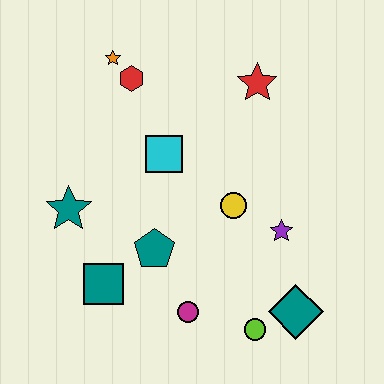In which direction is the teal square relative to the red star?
The teal square is below the red star.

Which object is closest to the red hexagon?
The orange star is closest to the red hexagon.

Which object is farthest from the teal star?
The teal diamond is farthest from the teal star.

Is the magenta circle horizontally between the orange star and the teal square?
No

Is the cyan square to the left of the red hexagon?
No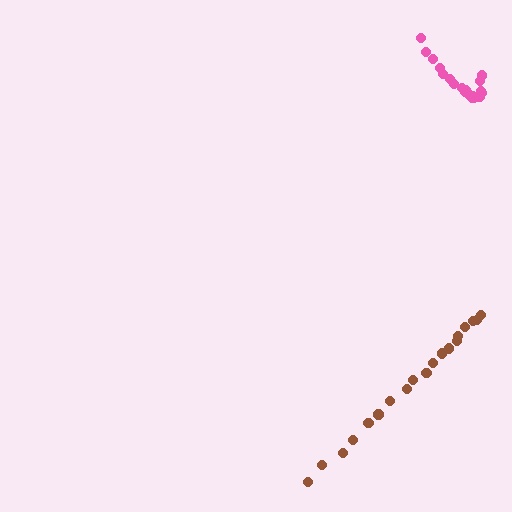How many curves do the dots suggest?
There are 2 distinct paths.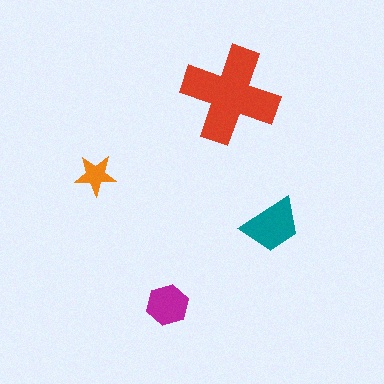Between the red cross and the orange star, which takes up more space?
The red cross.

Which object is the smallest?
The orange star.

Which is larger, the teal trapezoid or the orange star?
The teal trapezoid.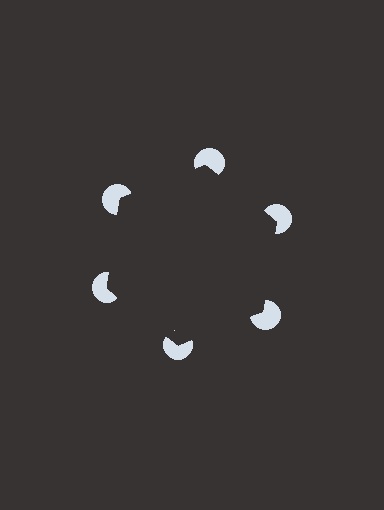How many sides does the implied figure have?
6 sides.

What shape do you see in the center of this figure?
An illusory hexagon — its edges are inferred from the aligned wedge cuts in the pac-man discs, not physically drawn.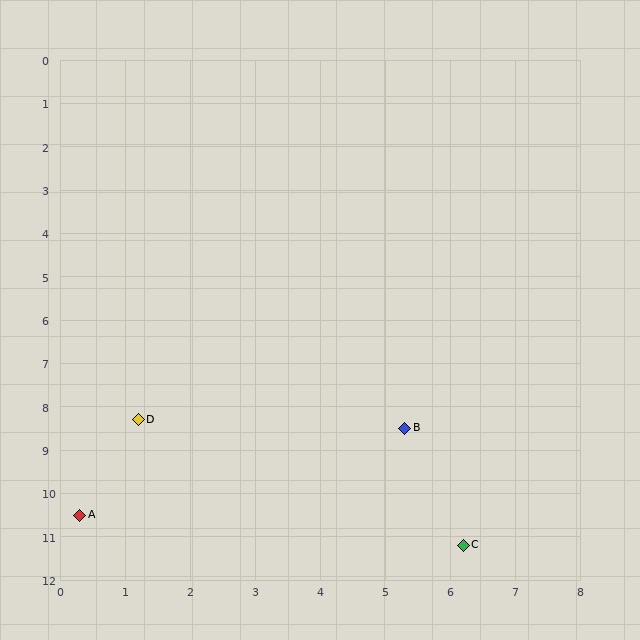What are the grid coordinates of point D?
Point D is at approximately (1.2, 8.3).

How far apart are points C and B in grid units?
Points C and B are about 2.8 grid units apart.